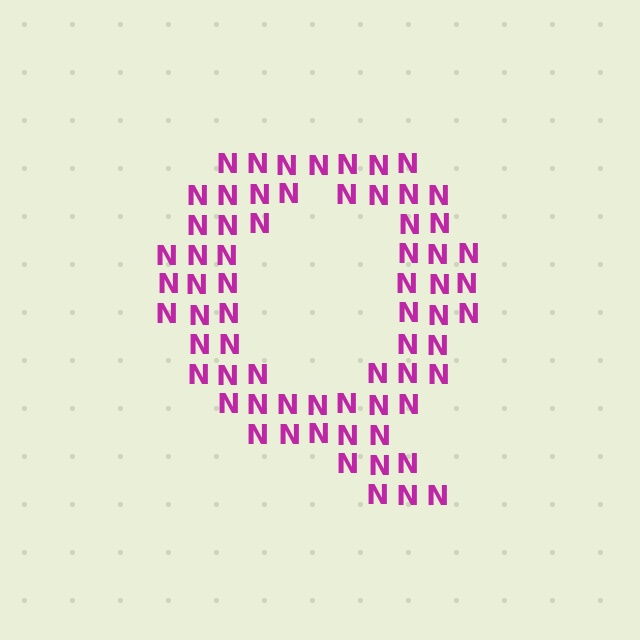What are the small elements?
The small elements are letter N's.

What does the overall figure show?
The overall figure shows the letter Q.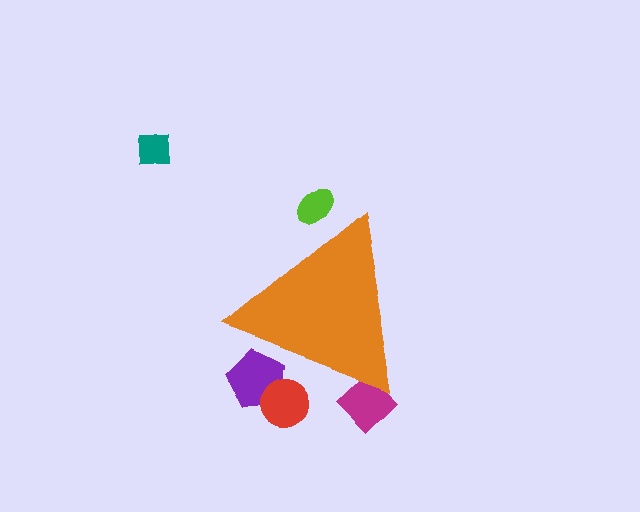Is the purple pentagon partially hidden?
Yes, the purple pentagon is partially hidden behind the orange triangle.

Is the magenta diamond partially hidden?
Yes, the magenta diamond is partially hidden behind the orange triangle.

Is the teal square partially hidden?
No, the teal square is fully visible.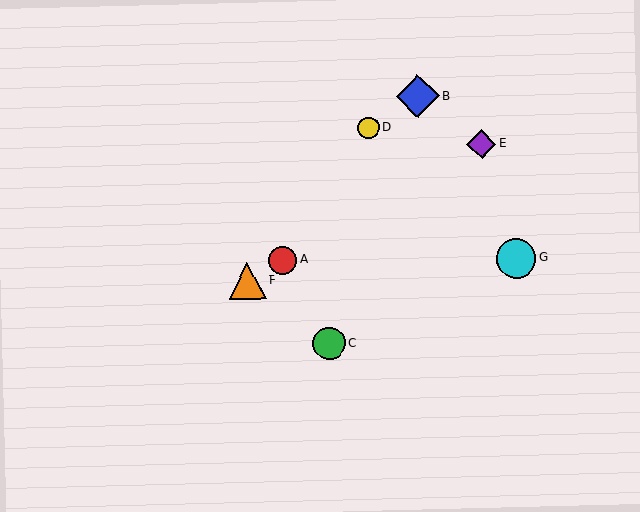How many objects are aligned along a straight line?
3 objects (A, E, F) are aligned along a straight line.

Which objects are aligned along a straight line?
Objects A, E, F are aligned along a straight line.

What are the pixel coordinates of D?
Object D is at (368, 128).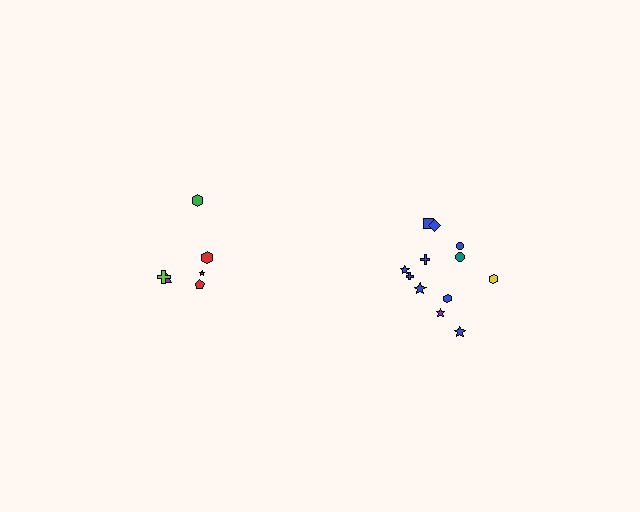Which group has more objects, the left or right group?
The right group.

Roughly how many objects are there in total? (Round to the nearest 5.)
Roughly 20 objects in total.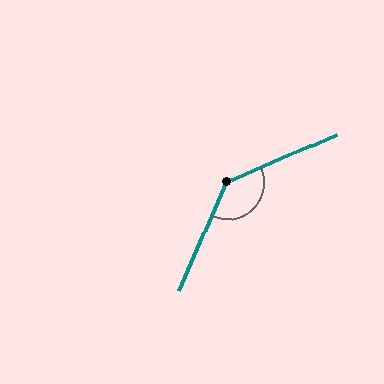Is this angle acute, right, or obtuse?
It is obtuse.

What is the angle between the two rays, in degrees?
Approximately 137 degrees.